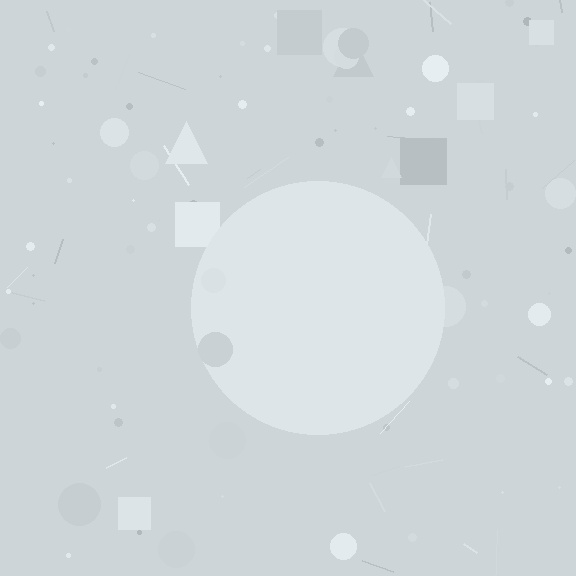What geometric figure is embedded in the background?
A circle is embedded in the background.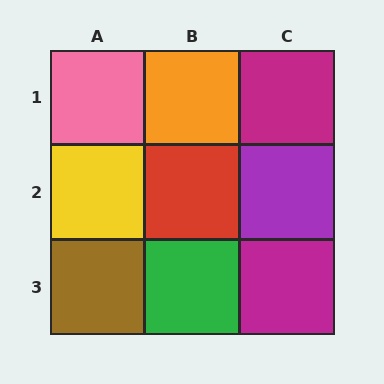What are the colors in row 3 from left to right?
Brown, green, magenta.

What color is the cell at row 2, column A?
Yellow.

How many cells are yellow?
1 cell is yellow.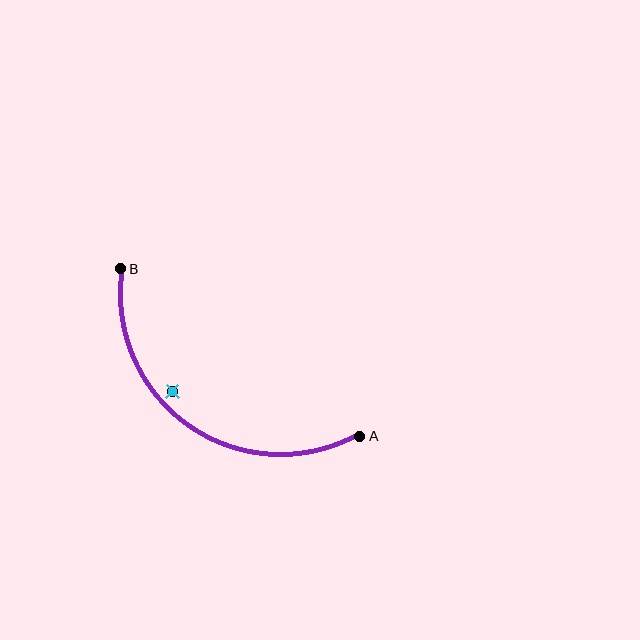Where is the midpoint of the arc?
The arc midpoint is the point on the curve farthest from the straight line joining A and B. It sits below and to the left of that line.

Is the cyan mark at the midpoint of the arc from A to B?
No — the cyan mark does not lie on the arc at all. It sits slightly inside the curve.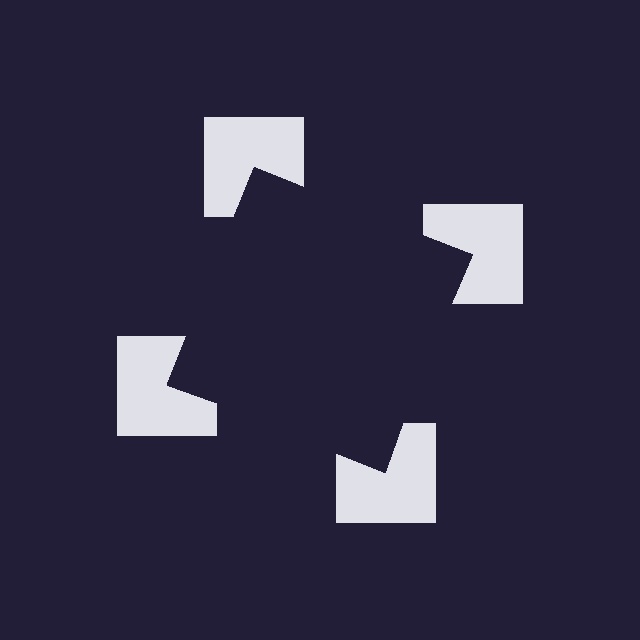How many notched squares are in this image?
There are 4 — one at each vertex of the illusory square.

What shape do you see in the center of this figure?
An illusory square — its edges are inferred from the aligned wedge cuts in the notched squares, not physically drawn.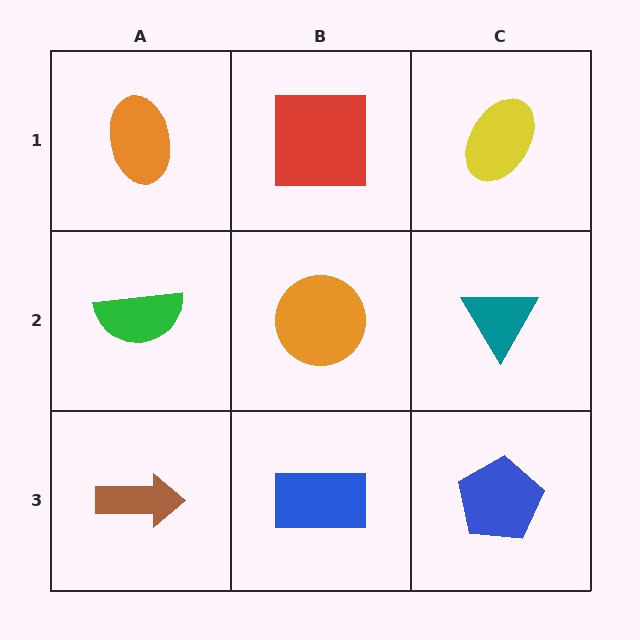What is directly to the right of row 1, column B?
A yellow ellipse.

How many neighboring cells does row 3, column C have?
2.